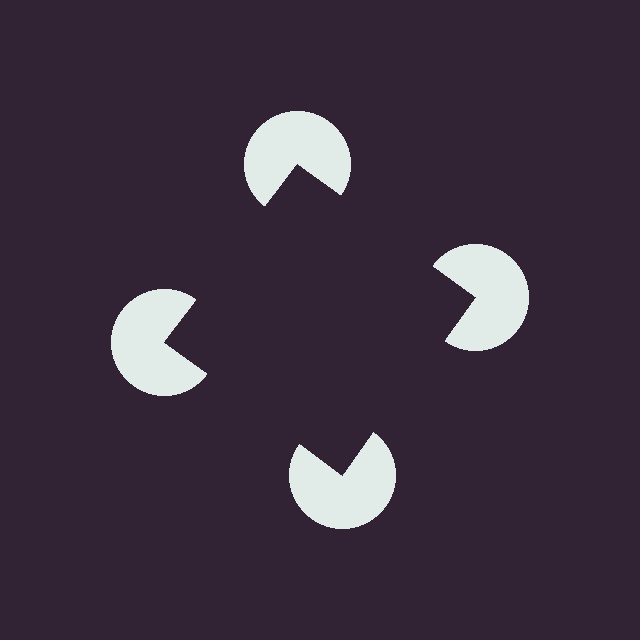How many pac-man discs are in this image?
There are 4 — one at each vertex of the illusory square.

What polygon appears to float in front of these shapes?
An illusory square — its edges are inferred from the aligned wedge cuts in the pac-man discs, not physically drawn.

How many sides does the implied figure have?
4 sides.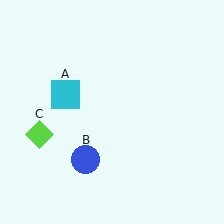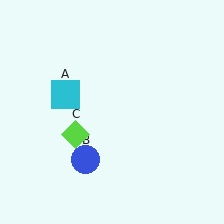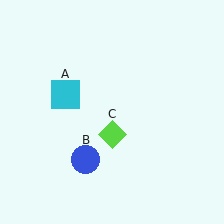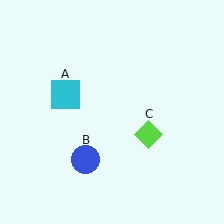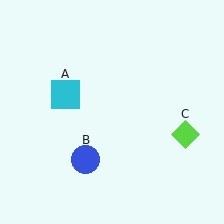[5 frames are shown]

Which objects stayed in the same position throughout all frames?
Cyan square (object A) and blue circle (object B) remained stationary.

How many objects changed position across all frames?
1 object changed position: lime diamond (object C).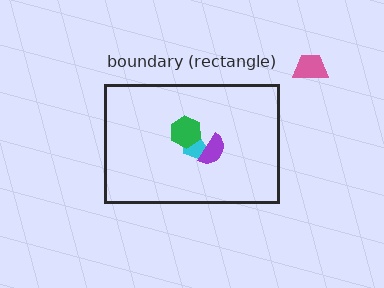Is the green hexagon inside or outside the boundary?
Inside.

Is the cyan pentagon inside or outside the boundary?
Inside.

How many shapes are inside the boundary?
3 inside, 1 outside.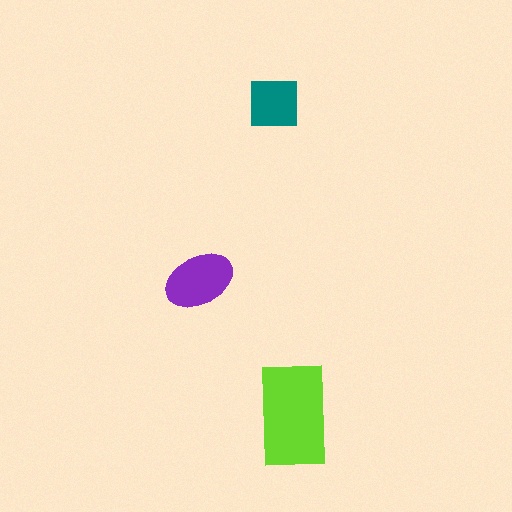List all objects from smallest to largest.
The teal square, the purple ellipse, the lime rectangle.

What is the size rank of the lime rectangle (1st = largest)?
1st.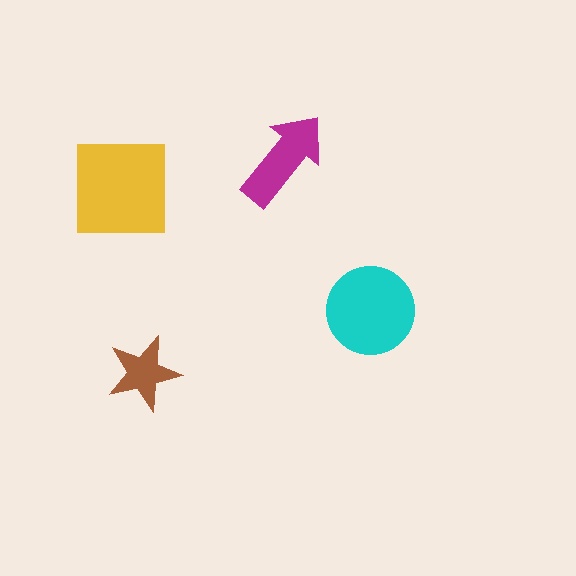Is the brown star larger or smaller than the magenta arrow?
Smaller.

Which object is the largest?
The yellow square.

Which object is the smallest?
The brown star.